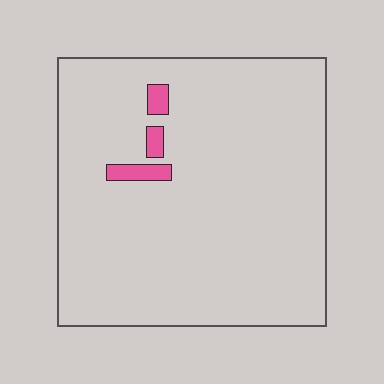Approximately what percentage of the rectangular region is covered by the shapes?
Approximately 5%.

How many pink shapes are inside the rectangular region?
3.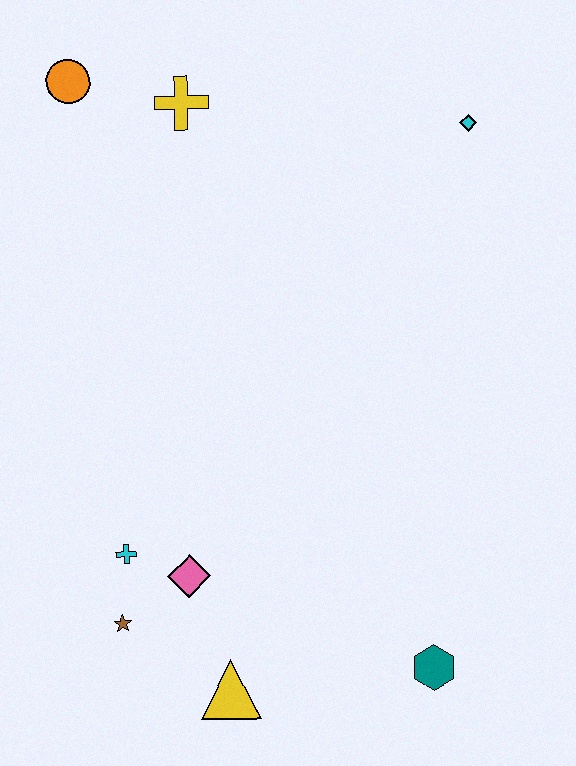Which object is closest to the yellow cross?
The orange circle is closest to the yellow cross.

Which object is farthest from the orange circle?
The teal hexagon is farthest from the orange circle.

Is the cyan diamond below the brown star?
No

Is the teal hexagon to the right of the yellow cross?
Yes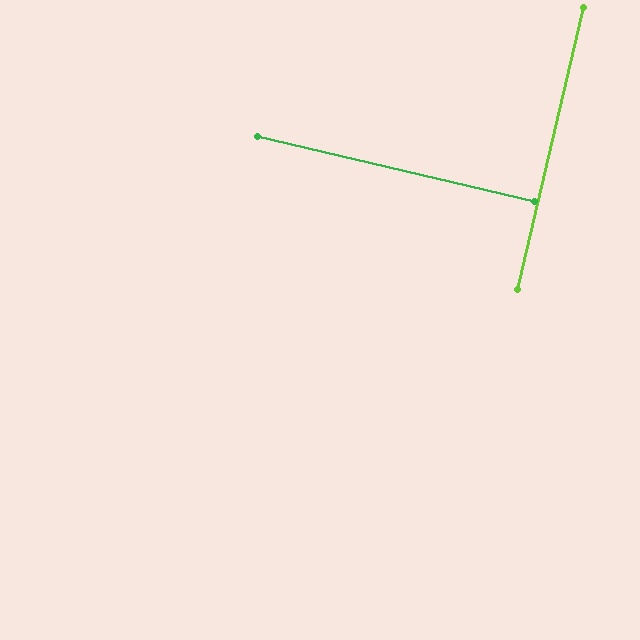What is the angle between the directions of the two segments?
Approximately 90 degrees.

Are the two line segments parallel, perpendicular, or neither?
Perpendicular — they meet at approximately 90°.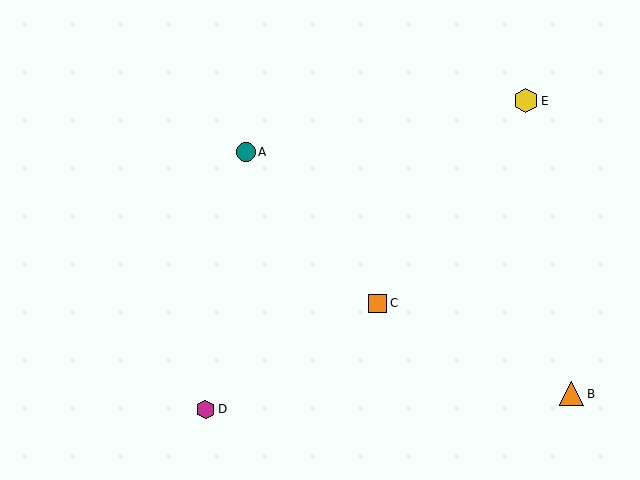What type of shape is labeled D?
Shape D is a magenta hexagon.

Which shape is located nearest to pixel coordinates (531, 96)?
The yellow hexagon (labeled E) at (526, 101) is nearest to that location.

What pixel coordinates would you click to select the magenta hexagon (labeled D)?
Click at (206, 409) to select the magenta hexagon D.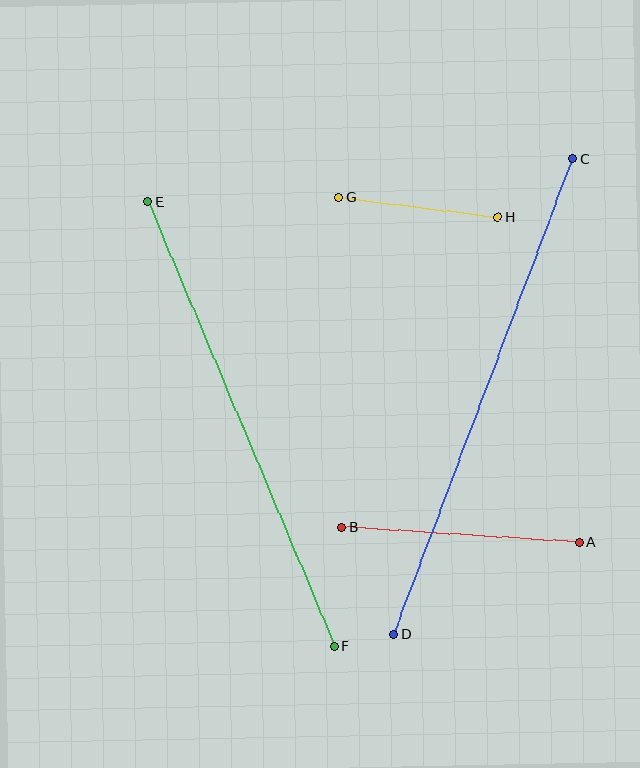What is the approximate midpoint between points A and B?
The midpoint is at approximately (460, 535) pixels.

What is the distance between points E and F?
The distance is approximately 482 pixels.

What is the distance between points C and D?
The distance is approximately 508 pixels.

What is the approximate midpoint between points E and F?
The midpoint is at approximately (241, 424) pixels.